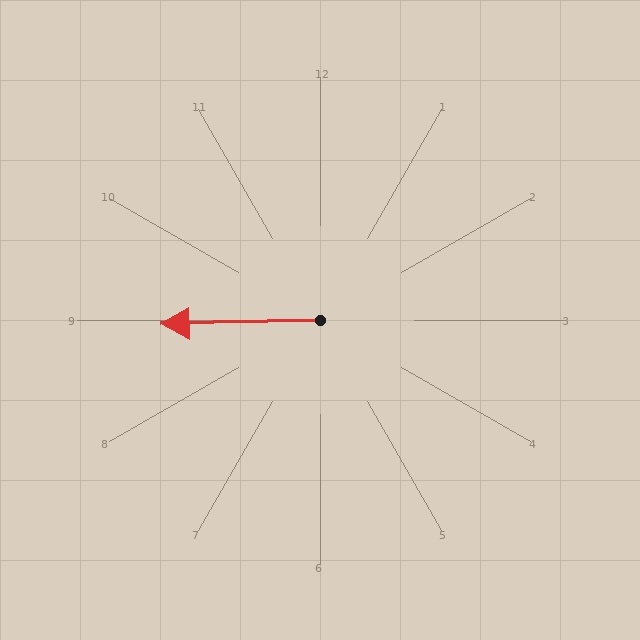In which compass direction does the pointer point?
West.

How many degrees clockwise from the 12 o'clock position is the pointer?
Approximately 269 degrees.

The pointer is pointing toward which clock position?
Roughly 9 o'clock.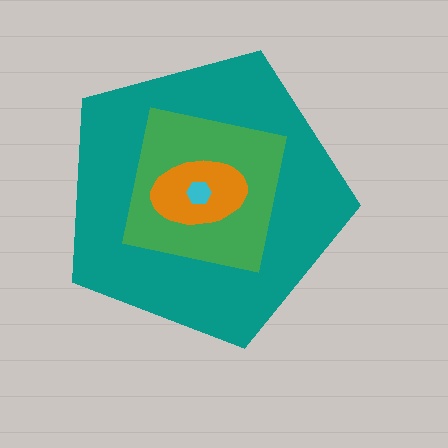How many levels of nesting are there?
4.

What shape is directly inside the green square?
The orange ellipse.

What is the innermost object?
The cyan hexagon.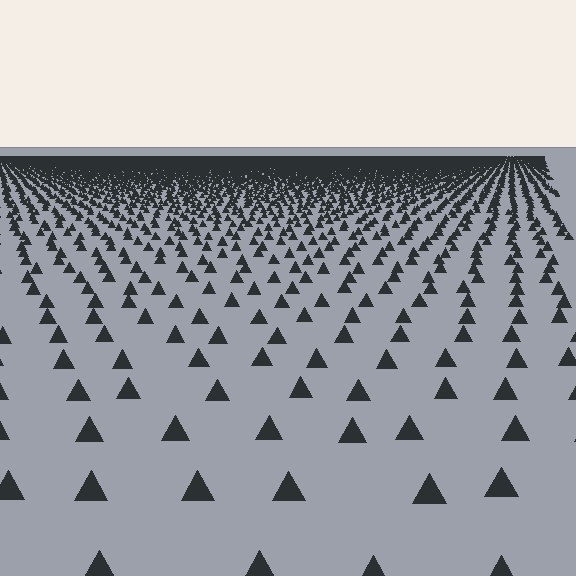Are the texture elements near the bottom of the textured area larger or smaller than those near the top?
Larger. Near the bottom, elements are closer to the viewer and appear at a bigger on-screen size.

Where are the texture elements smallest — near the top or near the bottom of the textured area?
Near the top.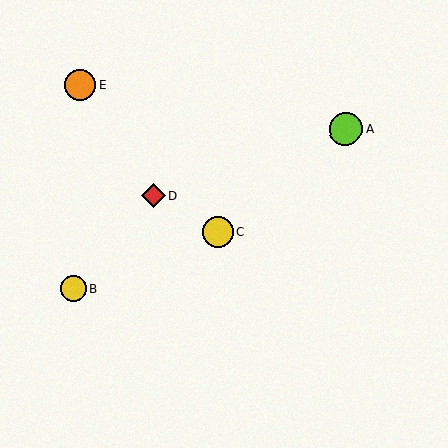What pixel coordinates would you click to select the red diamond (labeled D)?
Click at (153, 195) to select the red diamond D.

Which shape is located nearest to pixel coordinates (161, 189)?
The red diamond (labeled D) at (153, 195) is nearest to that location.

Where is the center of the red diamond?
The center of the red diamond is at (153, 195).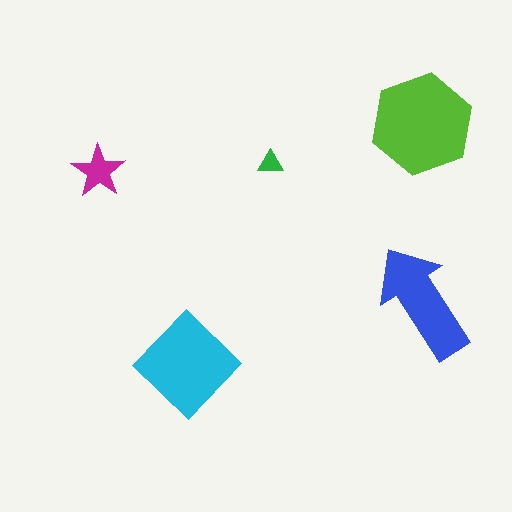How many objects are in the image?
There are 5 objects in the image.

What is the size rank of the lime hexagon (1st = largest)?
1st.